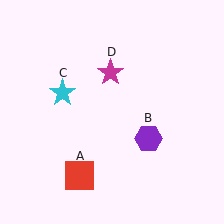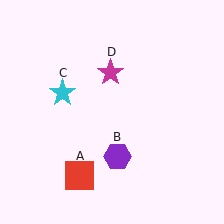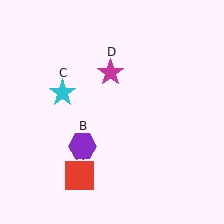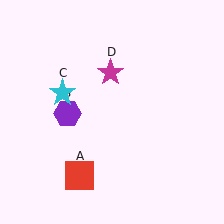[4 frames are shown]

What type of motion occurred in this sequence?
The purple hexagon (object B) rotated clockwise around the center of the scene.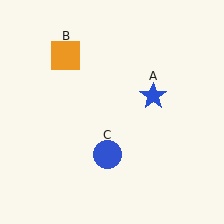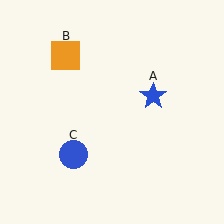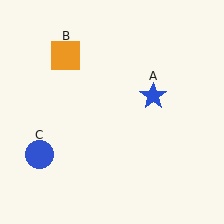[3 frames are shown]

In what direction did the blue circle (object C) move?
The blue circle (object C) moved left.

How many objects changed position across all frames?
1 object changed position: blue circle (object C).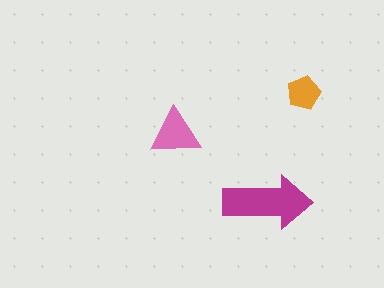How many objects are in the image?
There are 3 objects in the image.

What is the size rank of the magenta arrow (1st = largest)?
1st.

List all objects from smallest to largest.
The orange pentagon, the pink triangle, the magenta arrow.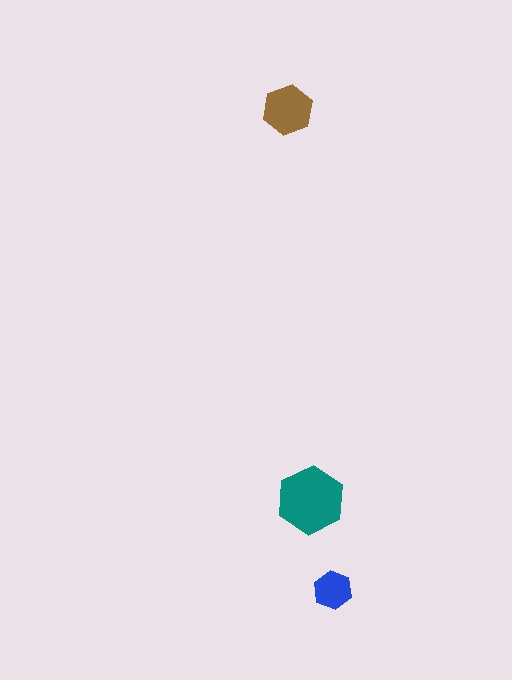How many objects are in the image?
There are 3 objects in the image.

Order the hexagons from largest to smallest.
the teal one, the brown one, the blue one.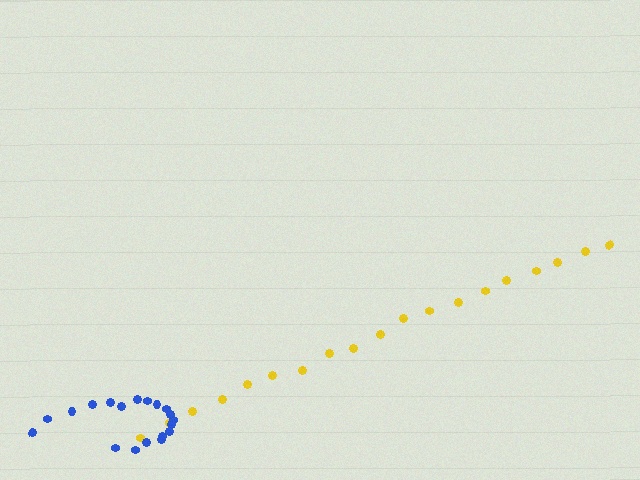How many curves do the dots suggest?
There are 2 distinct paths.